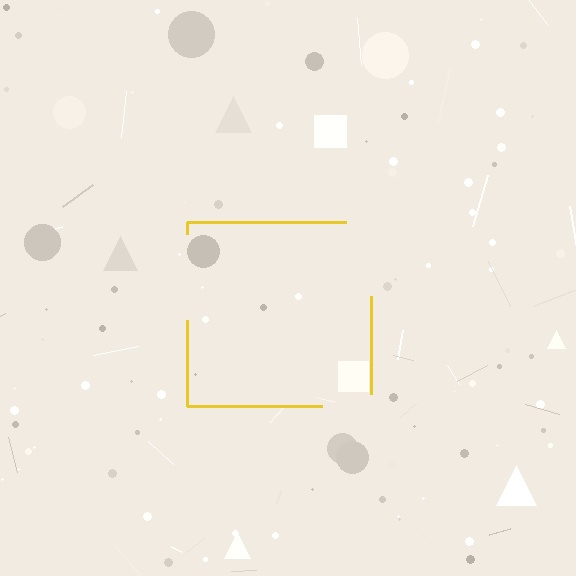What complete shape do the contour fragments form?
The contour fragments form a square.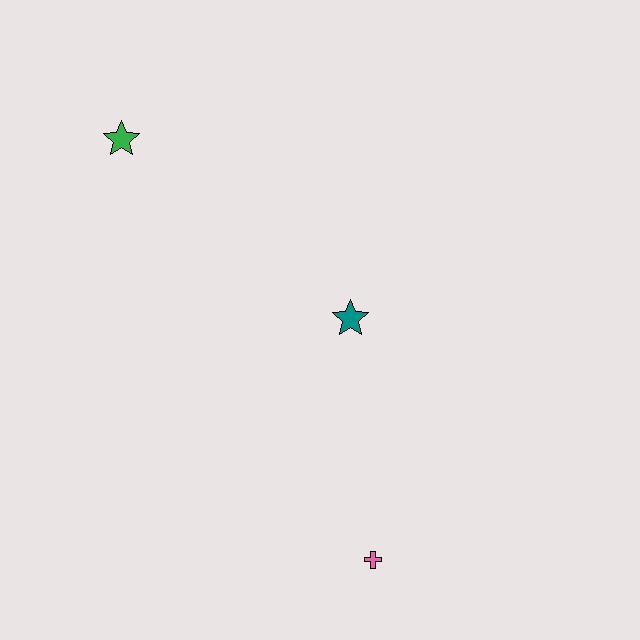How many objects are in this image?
There are 3 objects.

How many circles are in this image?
There are no circles.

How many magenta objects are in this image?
There are no magenta objects.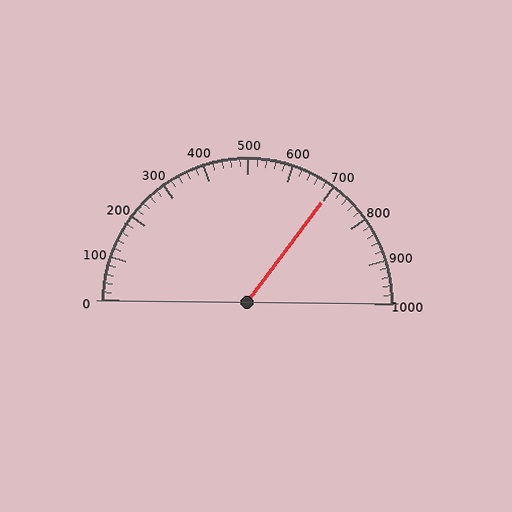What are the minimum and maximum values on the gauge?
The gauge ranges from 0 to 1000.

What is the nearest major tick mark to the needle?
The nearest major tick mark is 700.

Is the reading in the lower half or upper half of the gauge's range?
The reading is in the upper half of the range (0 to 1000).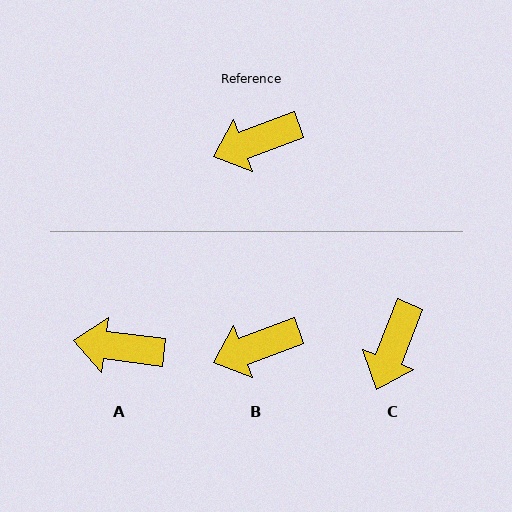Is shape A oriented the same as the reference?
No, it is off by about 28 degrees.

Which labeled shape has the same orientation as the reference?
B.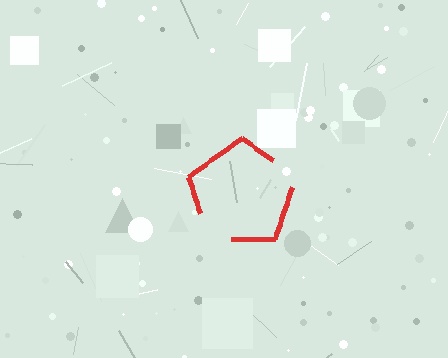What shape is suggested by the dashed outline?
The dashed outline suggests a pentagon.